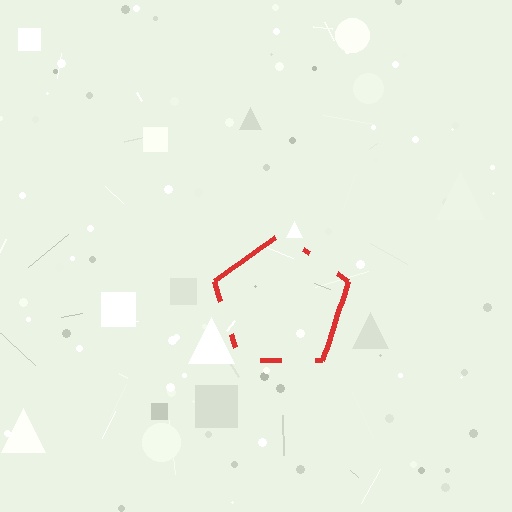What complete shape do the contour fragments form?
The contour fragments form a pentagon.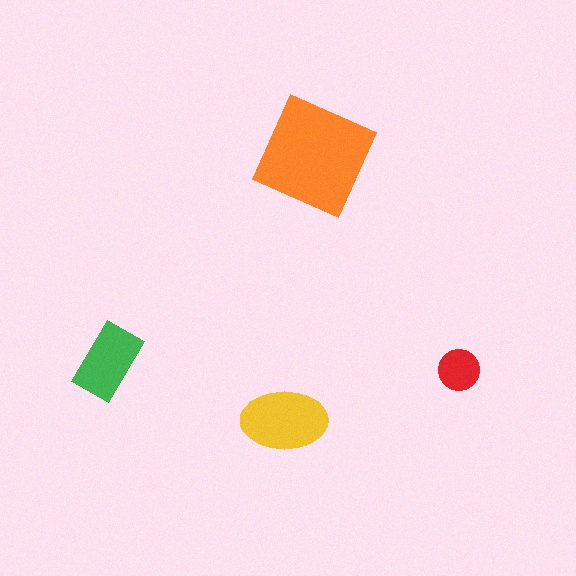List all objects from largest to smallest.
The orange square, the yellow ellipse, the green rectangle, the red circle.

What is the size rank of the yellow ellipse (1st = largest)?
2nd.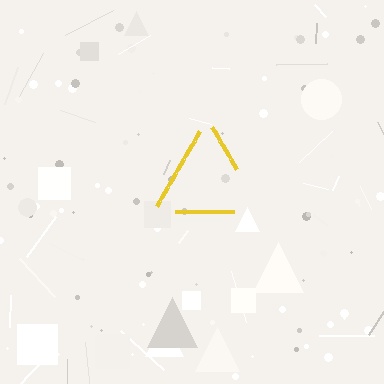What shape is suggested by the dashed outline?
The dashed outline suggests a triangle.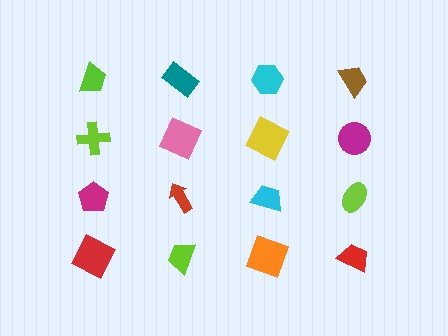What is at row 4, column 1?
A red square.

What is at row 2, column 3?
A yellow square.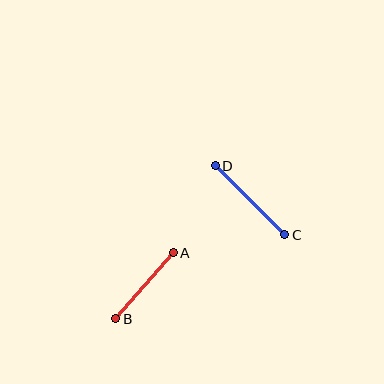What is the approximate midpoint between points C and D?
The midpoint is at approximately (250, 200) pixels.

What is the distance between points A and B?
The distance is approximately 87 pixels.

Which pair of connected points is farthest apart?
Points C and D are farthest apart.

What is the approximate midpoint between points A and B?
The midpoint is at approximately (144, 286) pixels.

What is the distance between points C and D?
The distance is approximately 98 pixels.